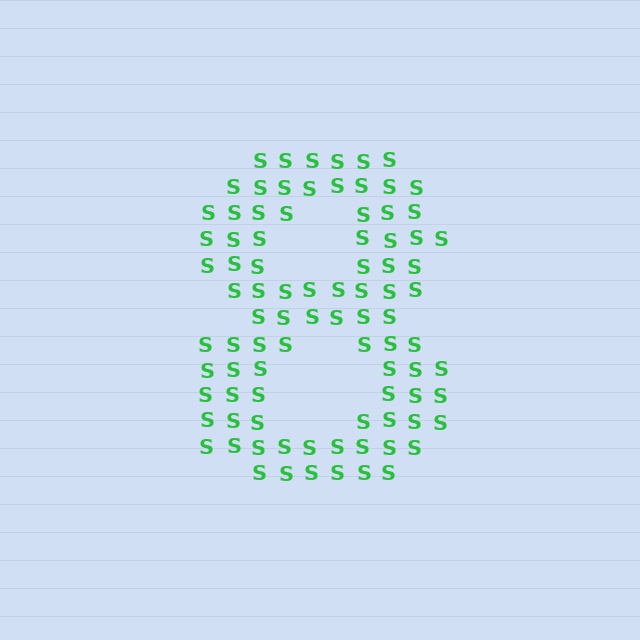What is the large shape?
The large shape is the digit 8.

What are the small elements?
The small elements are letter S's.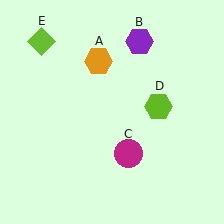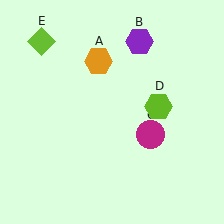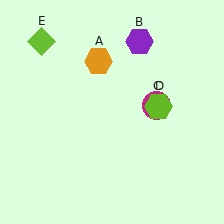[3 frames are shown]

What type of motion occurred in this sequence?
The magenta circle (object C) rotated counterclockwise around the center of the scene.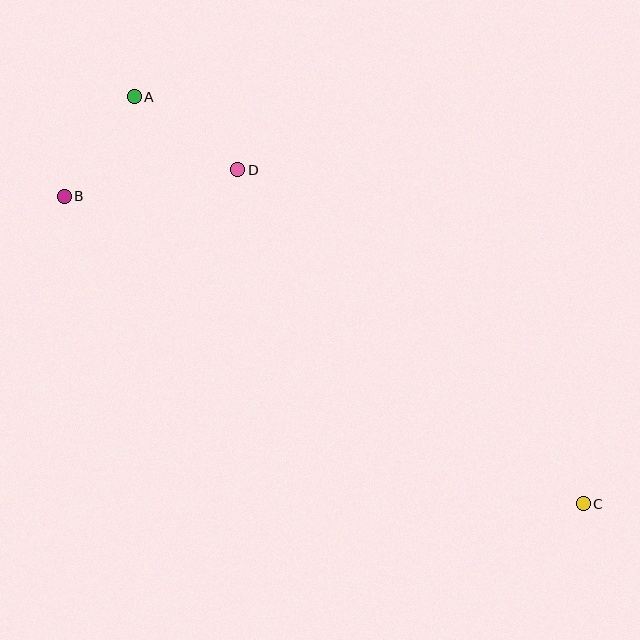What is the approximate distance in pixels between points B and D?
The distance between B and D is approximately 175 pixels.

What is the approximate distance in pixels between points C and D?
The distance between C and D is approximately 480 pixels.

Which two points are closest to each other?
Points A and B are closest to each other.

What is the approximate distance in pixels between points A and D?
The distance between A and D is approximately 127 pixels.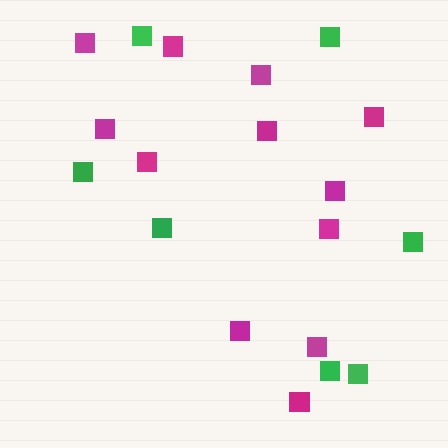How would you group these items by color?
There are 2 groups: one group of magenta squares (12) and one group of green squares (7).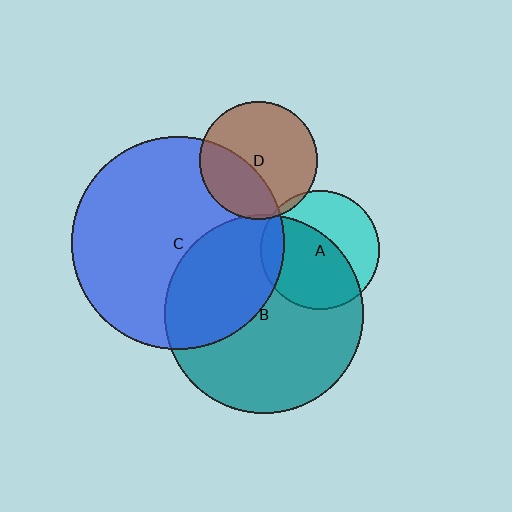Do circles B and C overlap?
Yes.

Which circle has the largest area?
Circle C (blue).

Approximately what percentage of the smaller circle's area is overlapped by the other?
Approximately 35%.